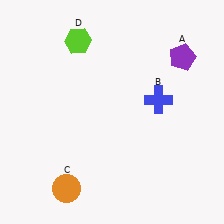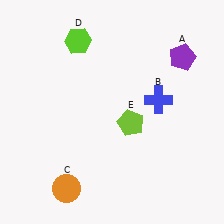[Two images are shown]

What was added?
A lime pentagon (E) was added in Image 2.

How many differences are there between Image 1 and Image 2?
There is 1 difference between the two images.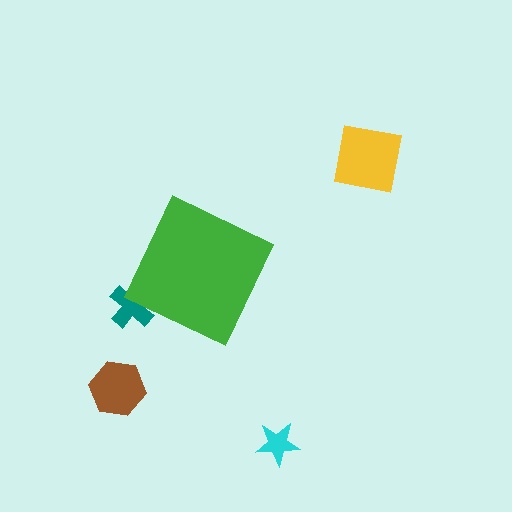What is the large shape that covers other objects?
A green diamond.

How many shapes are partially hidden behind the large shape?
1 shape is partially hidden.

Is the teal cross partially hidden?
Yes, the teal cross is partially hidden behind the green diamond.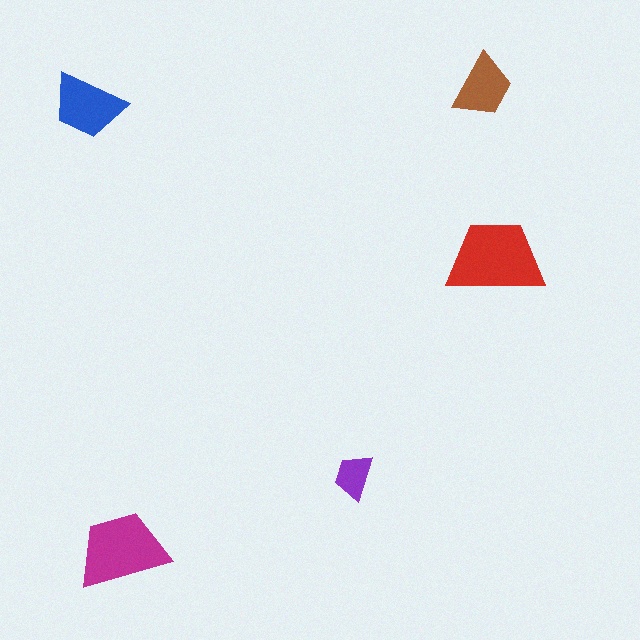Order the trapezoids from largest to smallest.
the red one, the magenta one, the blue one, the brown one, the purple one.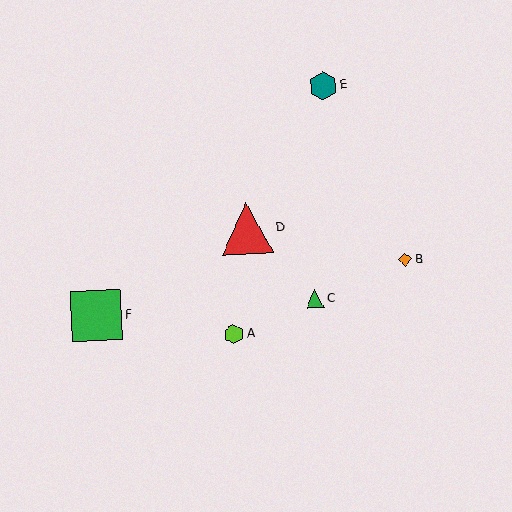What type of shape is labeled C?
Shape C is a green triangle.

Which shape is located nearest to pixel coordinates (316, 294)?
The green triangle (labeled C) at (315, 299) is nearest to that location.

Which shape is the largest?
The red triangle (labeled D) is the largest.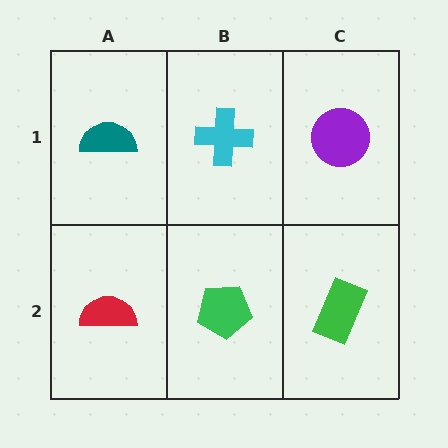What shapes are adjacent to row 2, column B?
A cyan cross (row 1, column B), a red semicircle (row 2, column A), a green rectangle (row 2, column C).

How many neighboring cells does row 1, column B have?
3.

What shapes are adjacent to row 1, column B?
A green pentagon (row 2, column B), a teal semicircle (row 1, column A), a purple circle (row 1, column C).